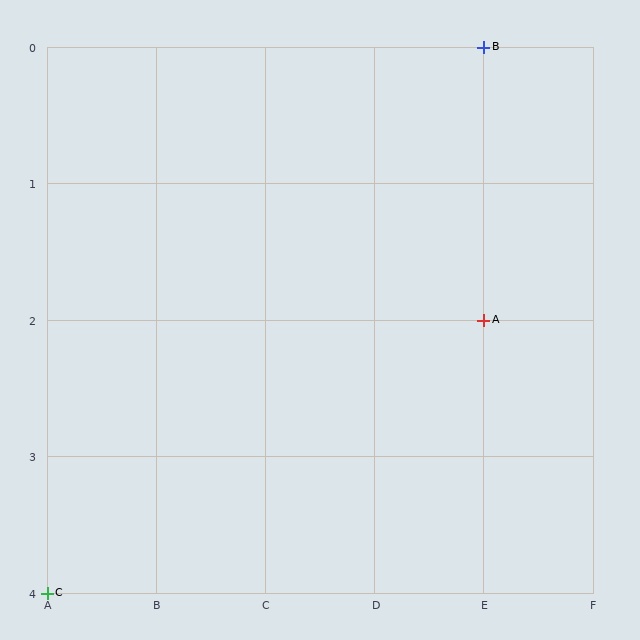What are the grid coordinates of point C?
Point C is at grid coordinates (A, 4).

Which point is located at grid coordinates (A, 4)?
Point C is at (A, 4).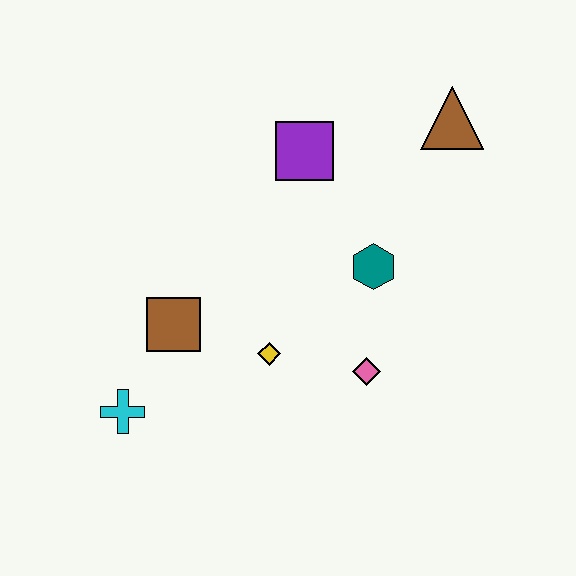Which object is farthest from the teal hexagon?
The cyan cross is farthest from the teal hexagon.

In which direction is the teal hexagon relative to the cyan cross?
The teal hexagon is to the right of the cyan cross.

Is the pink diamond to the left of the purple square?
No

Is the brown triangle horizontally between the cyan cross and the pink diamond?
No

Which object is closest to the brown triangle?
The purple square is closest to the brown triangle.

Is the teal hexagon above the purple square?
No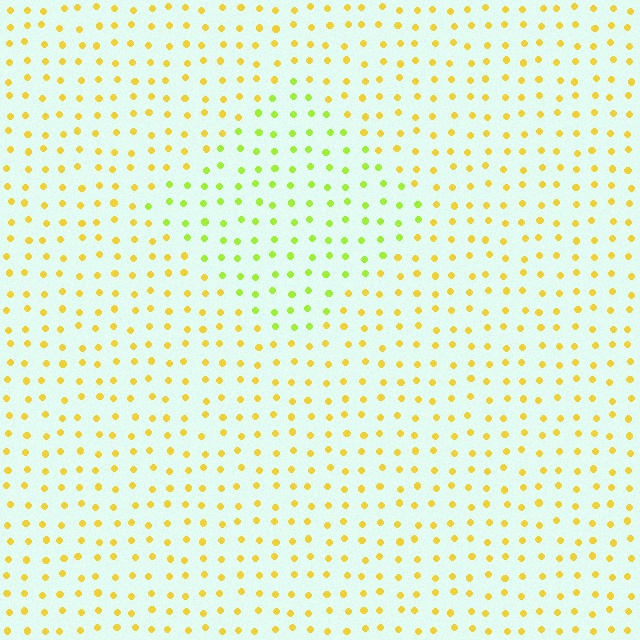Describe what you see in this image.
The image is filled with small yellow elements in a uniform arrangement. A diamond-shaped region is visible where the elements are tinted to a slightly different hue, forming a subtle color boundary.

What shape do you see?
I see a diamond.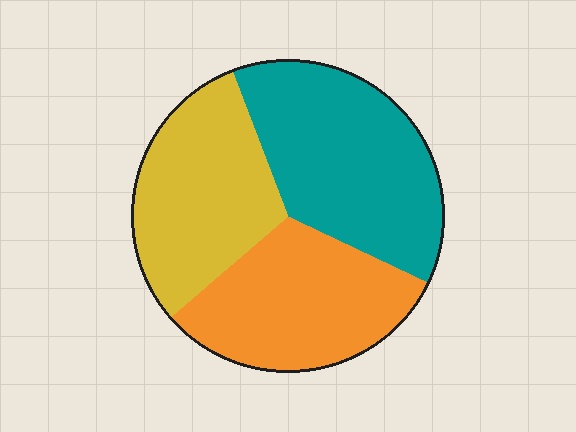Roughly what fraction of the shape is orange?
Orange takes up about one third (1/3) of the shape.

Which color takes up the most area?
Teal, at roughly 40%.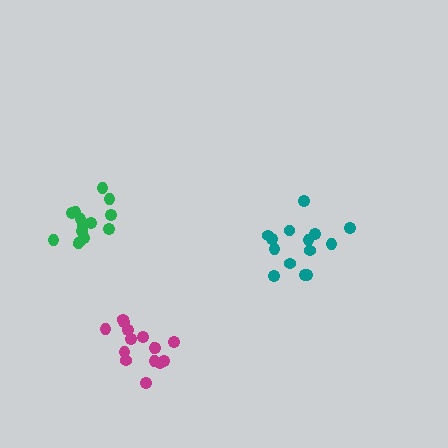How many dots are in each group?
Group 1: 15 dots, Group 2: 14 dots, Group 3: 14 dots (43 total).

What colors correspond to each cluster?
The clusters are colored: magenta, teal, green.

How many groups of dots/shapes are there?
There are 3 groups.